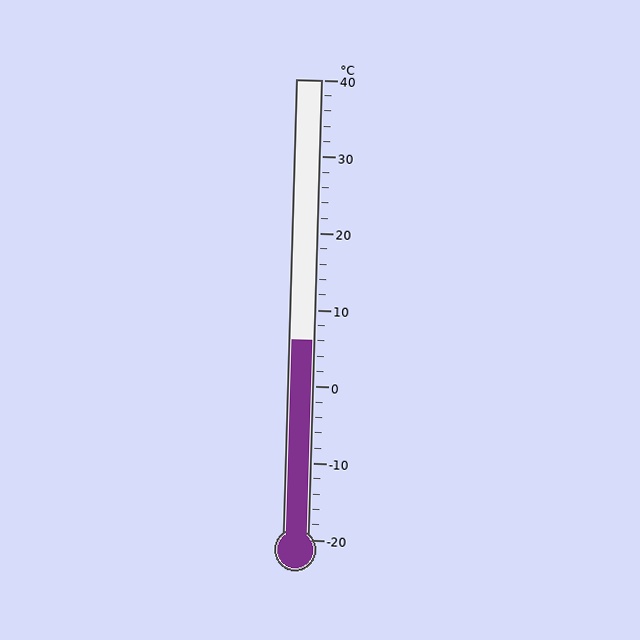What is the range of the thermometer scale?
The thermometer scale ranges from -20°C to 40°C.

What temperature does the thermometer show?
The thermometer shows approximately 6°C.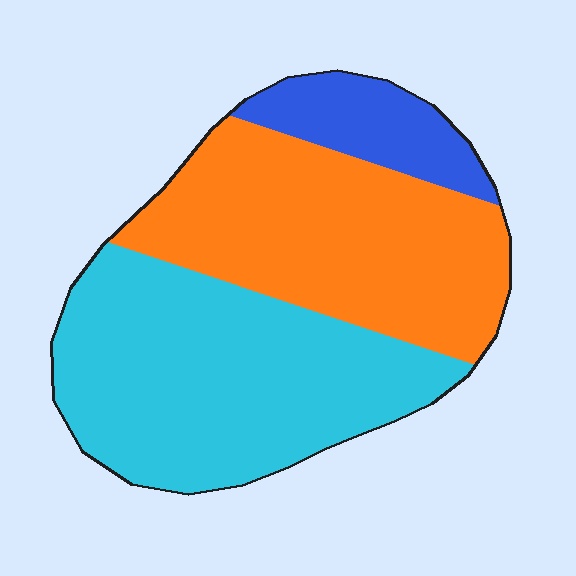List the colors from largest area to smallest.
From largest to smallest: cyan, orange, blue.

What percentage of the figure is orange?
Orange covers 41% of the figure.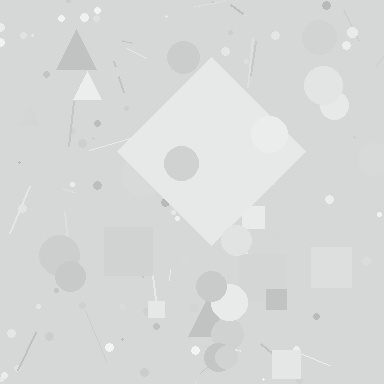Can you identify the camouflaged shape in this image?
The camouflaged shape is a diamond.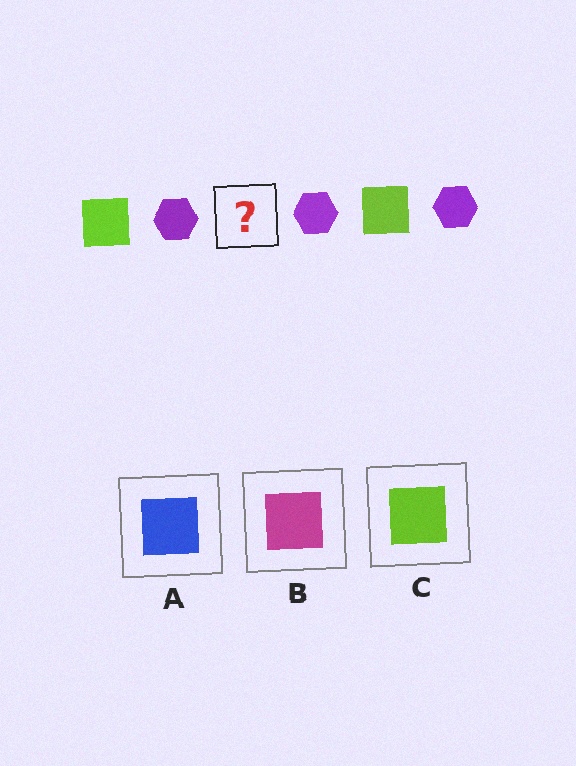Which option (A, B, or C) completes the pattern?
C.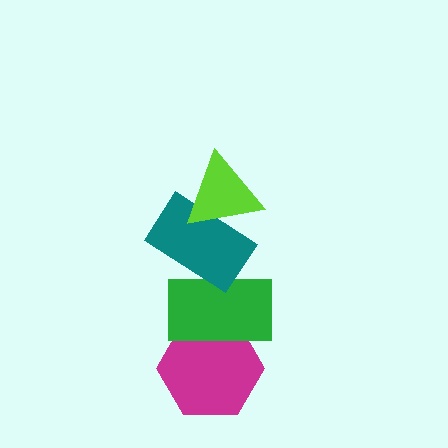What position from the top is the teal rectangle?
The teal rectangle is 2nd from the top.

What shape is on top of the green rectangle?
The teal rectangle is on top of the green rectangle.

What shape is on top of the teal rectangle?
The lime triangle is on top of the teal rectangle.